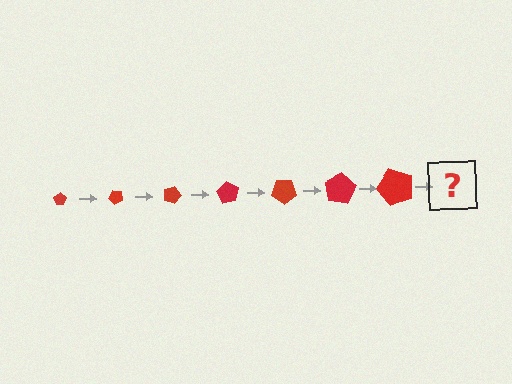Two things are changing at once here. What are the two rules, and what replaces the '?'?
The two rules are that the pentagon grows larger each step and it rotates 45 degrees each step. The '?' should be a pentagon, larger than the previous one and rotated 315 degrees from the start.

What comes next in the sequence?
The next element should be a pentagon, larger than the previous one and rotated 315 degrees from the start.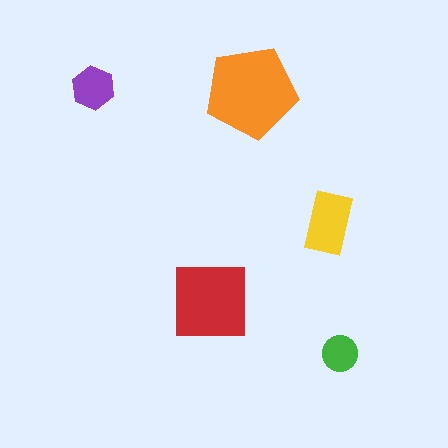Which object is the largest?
The orange pentagon.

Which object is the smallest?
The green circle.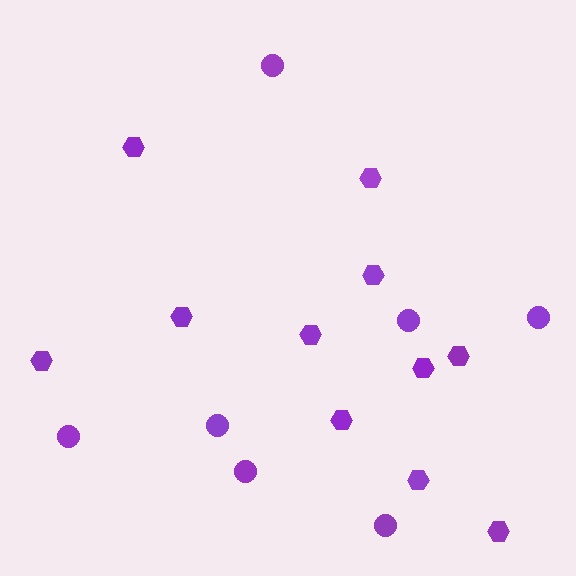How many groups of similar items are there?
There are 2 groups: one group of hexagons (11) and one group of circles (7).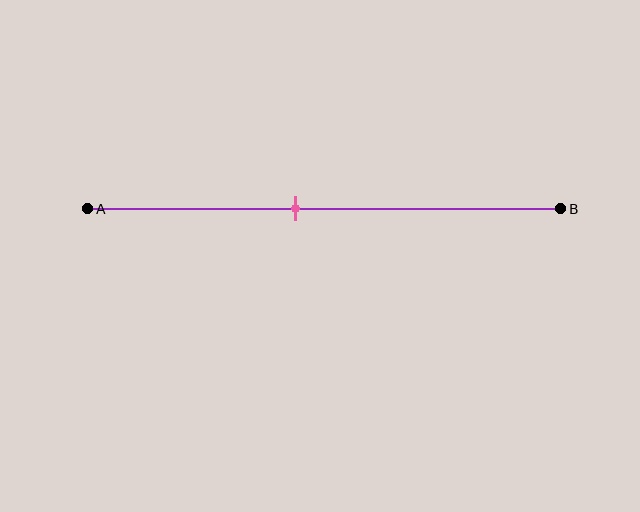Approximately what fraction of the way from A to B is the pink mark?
The pink mark is approximately 45% of the way from A to B.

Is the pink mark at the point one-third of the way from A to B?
No, the mark is at about 45% from A, not at the 33% one-third point.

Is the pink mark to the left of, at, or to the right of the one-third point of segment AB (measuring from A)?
The pink mark is to the right of the one-third point of segment AB.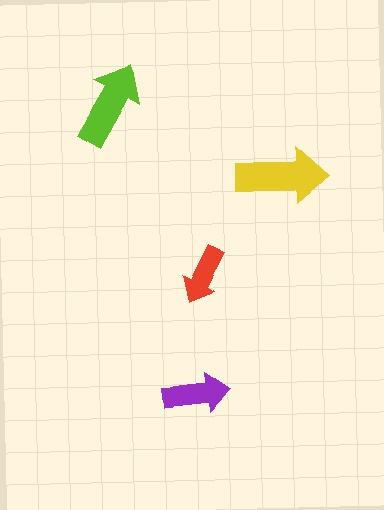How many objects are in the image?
There are 4 objects in the image.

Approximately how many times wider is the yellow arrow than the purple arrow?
About 1.5 times wider.